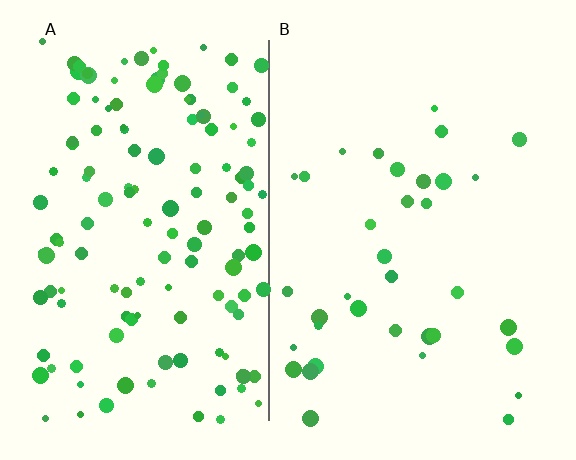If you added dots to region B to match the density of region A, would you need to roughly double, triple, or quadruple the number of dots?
Approximately quadruple.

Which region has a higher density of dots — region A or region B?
A (the left).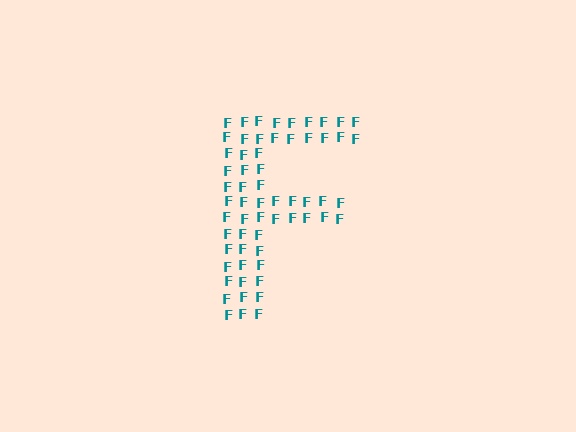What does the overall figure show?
The overall figure shows the letter F.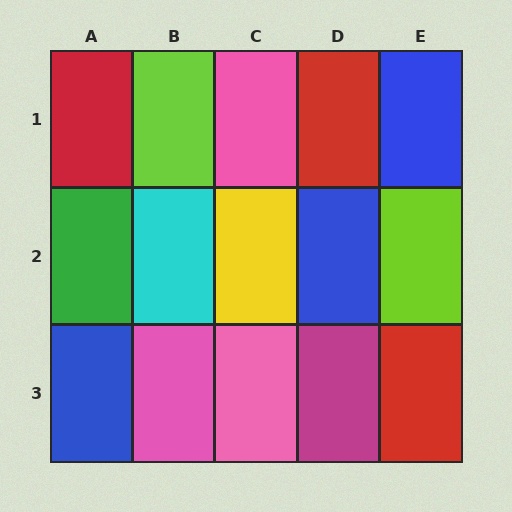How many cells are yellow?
1 cell is yellow.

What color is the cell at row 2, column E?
Lime.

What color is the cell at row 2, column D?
Blue.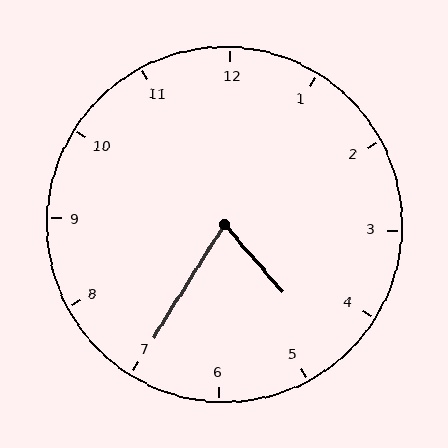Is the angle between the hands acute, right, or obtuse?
It is acute.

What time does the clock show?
4:35.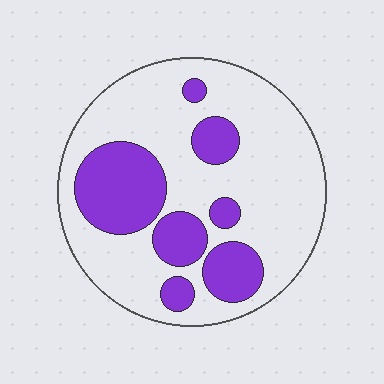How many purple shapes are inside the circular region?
7.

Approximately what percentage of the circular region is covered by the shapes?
Approximately 30%.